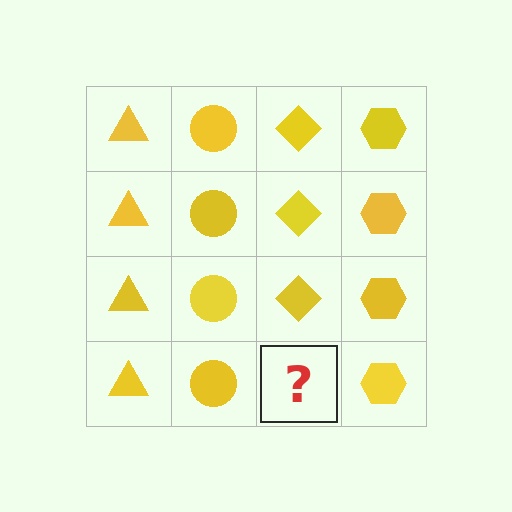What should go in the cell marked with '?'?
The missing cell should contain a yellow diamond.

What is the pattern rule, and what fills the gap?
The rule is that each column has a consistent shape. The gap should be filled with a yellow diamond.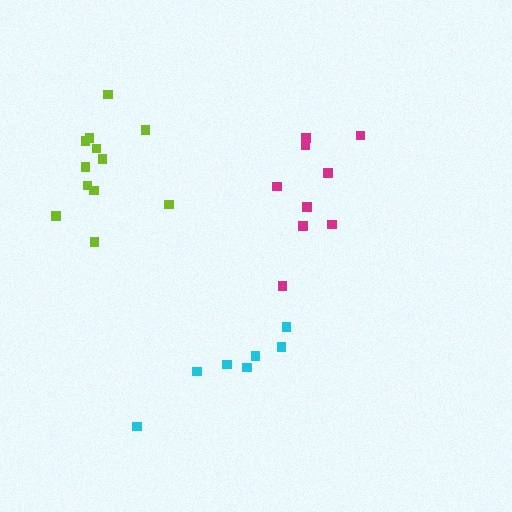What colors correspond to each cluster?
The clusters are colored: lime, cyan, magenta.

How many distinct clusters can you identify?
There are 3 distinct clusters.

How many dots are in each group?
Group 1: 12 dots, Group 2: 7 dots, Group 3: 9 dots (28 total).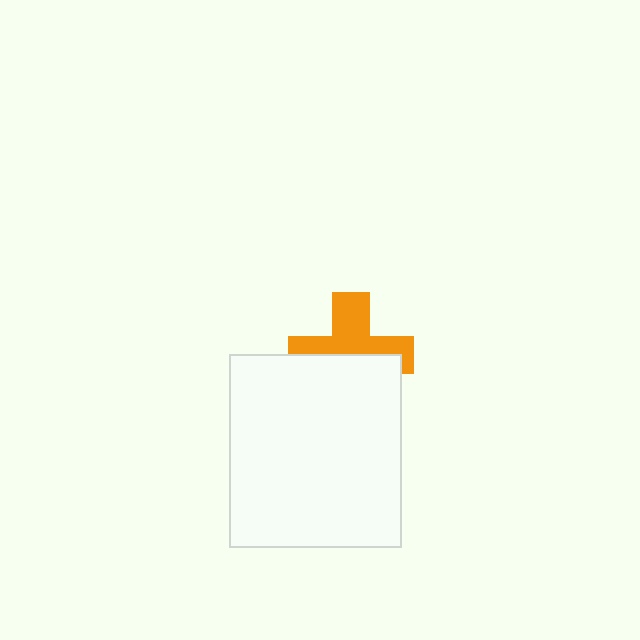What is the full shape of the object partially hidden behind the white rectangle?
The partially hidden object is an orange cross.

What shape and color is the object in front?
The object in front is a white rectangle.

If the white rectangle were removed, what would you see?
You would see the complete orange cross.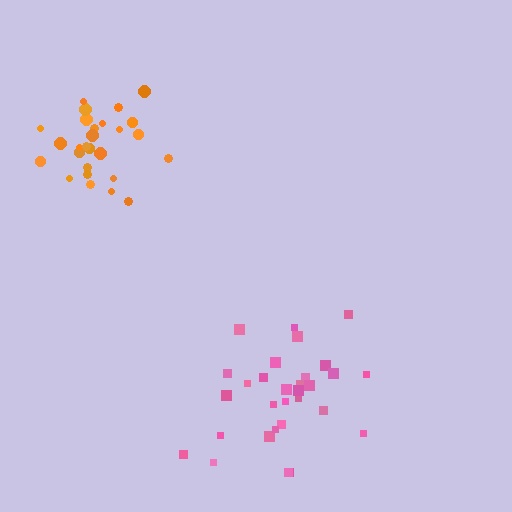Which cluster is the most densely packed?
Orange.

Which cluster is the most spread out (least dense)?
Pink.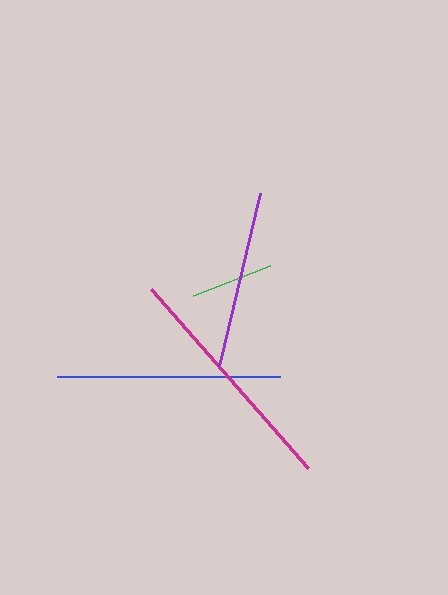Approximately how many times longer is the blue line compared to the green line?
The blue line is approximately 2.7 times the length of the green line.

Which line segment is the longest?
The magenta line is the longest at approximately 239 pixels.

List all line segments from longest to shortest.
From longest to shortest: magenta, blue, purple, green.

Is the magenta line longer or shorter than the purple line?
The magenta line is longer than the purple line.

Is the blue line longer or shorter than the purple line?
The blue line is longer than the purple line.